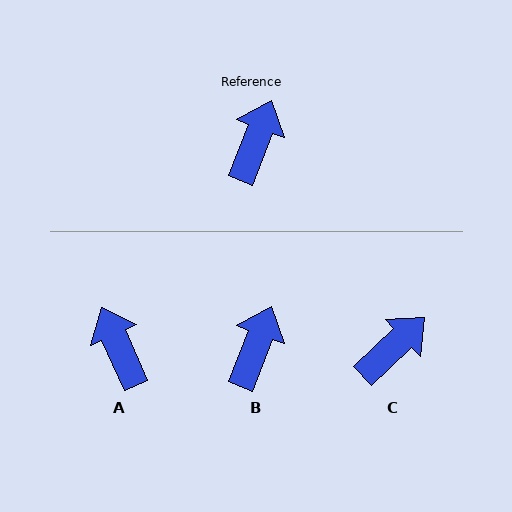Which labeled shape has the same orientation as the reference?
B.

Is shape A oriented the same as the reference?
No, it is off by about 45 degrees.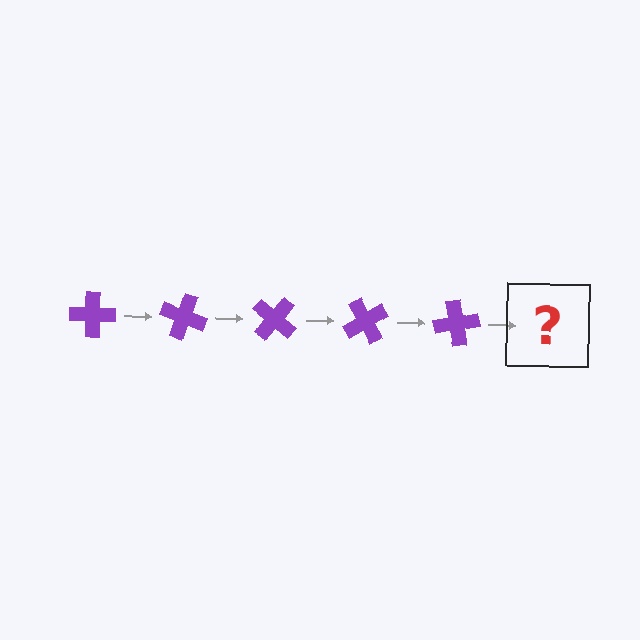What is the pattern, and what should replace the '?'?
The pattern is that the cross rotates 20 degrees each step. The '?' should be a purple cross rotated 100 degrees.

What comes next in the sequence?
The next element should be a purple cross rotated 100 degrees.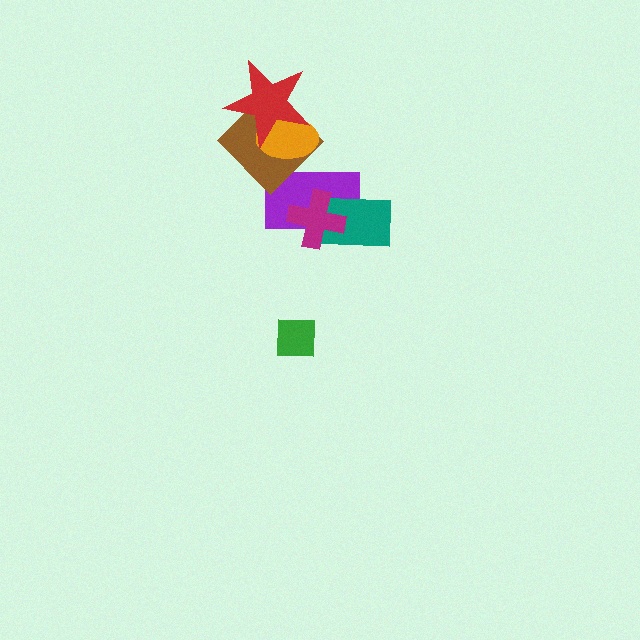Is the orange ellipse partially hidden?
Yes, it is partially covered by another shape.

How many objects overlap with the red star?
2 objects overlap with the red star.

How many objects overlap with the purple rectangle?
4 objects overlap with the purple rectangle.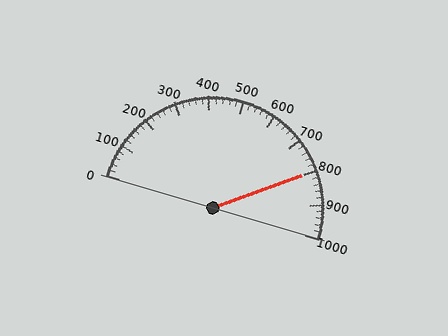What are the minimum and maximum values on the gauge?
The gauge ranges from 0 to 1000.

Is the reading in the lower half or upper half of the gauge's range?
The reading is in the upper half of the range (0 to 1000).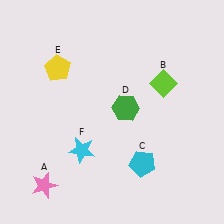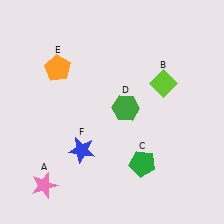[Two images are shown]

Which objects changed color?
C changed from cyan to green. E changed from yellow to orange. F changed from cyan to blue.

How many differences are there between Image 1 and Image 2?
There are 3 differences between the two images.